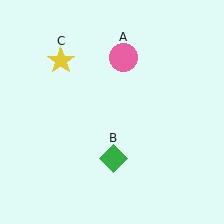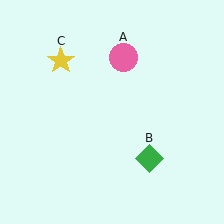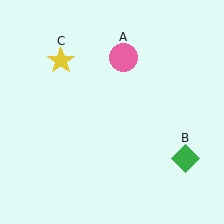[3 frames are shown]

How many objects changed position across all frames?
1 object changed position: green diamond (object B).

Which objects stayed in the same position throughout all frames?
Pink circle (object A) and yellow star (object C) remained stationary.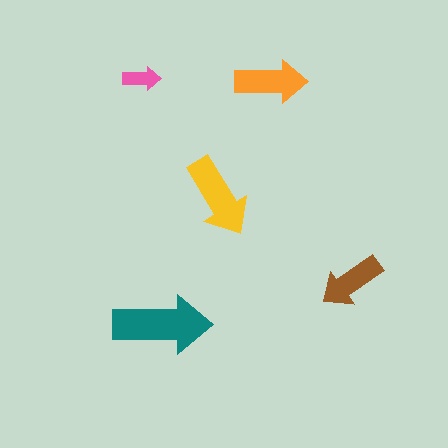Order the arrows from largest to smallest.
the teal one, the yellow one, the orange one, the brown one, the pink one.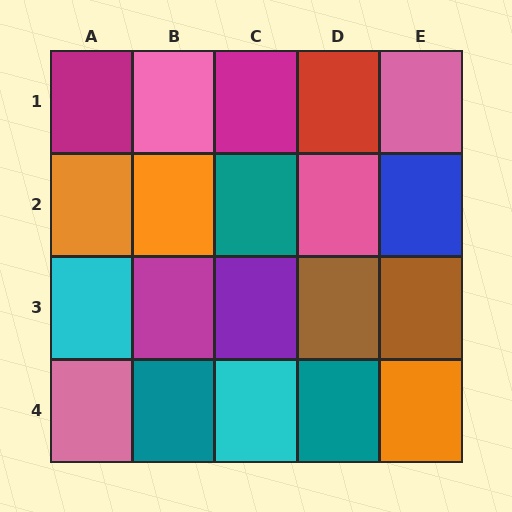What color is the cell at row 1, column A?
Magenta.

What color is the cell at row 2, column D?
Pink.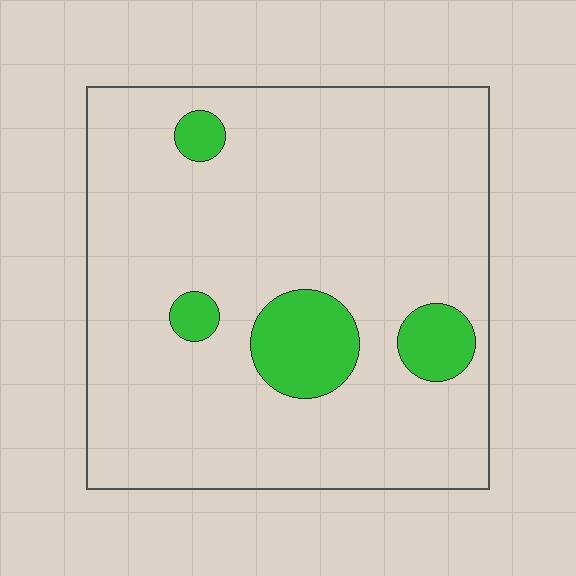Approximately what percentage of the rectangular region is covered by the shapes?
Approximately 10%.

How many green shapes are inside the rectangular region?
4.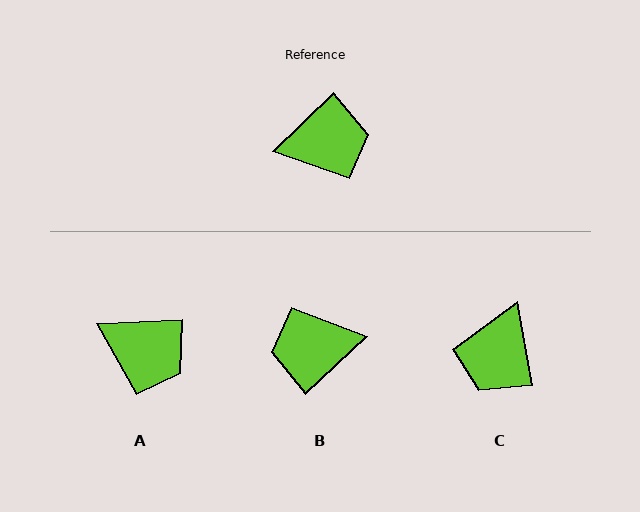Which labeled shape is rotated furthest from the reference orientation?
B, about 179 degrees away.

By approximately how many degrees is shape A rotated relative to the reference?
Approximately 41 degrees clockwise.